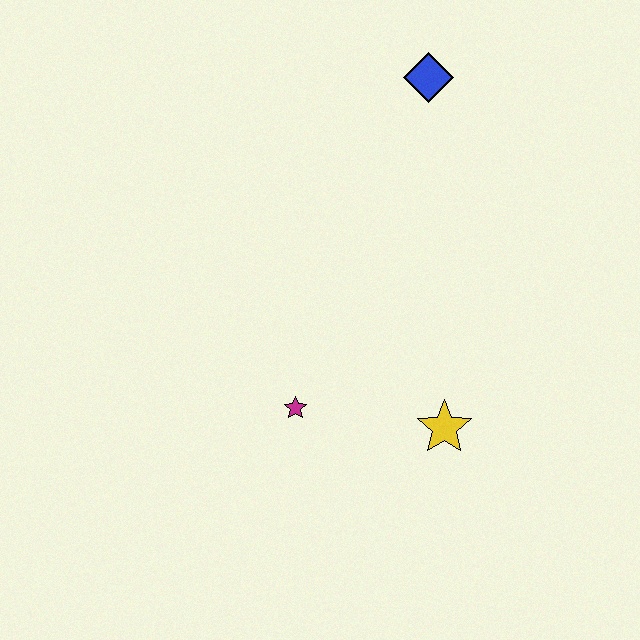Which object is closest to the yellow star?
The magenta star is closest to the yellow star.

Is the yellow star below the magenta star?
Yes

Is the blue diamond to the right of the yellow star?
No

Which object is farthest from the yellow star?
The blue diamond is farthest from the yellow star.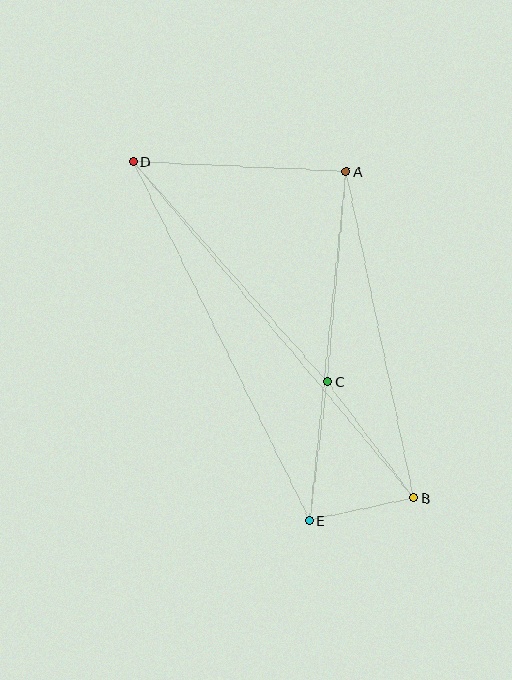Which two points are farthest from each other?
Points B and D are farthest from each other.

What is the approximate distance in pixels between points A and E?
The distance between A and E is approximately 351 pixels.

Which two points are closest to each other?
Points B and E are closest to each other.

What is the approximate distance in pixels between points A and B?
The distance between A and B is approximately 333 pixels.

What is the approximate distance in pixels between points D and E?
The distance between D and E is approximately 400 pixels.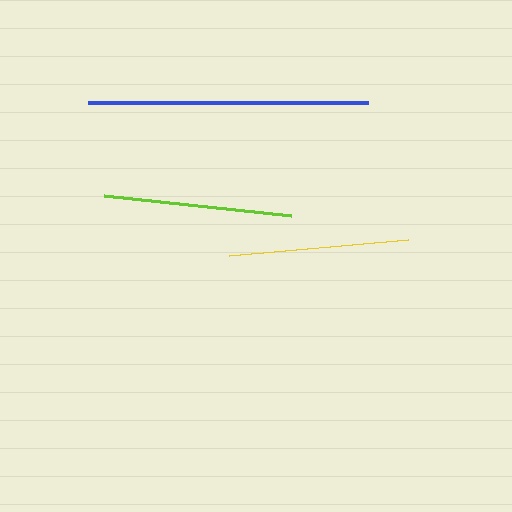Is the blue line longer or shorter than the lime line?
The blue line is longer than the lime line.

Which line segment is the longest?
The blue line is the longest at approximately 280 pixels.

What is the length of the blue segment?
The blue segment is approximately 280 pixels long.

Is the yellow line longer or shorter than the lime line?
The lime line is longer than the yellow line.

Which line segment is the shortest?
The yellow line is the shortest at approximately 180 pixels.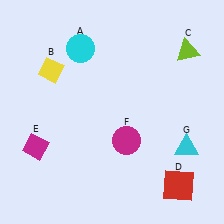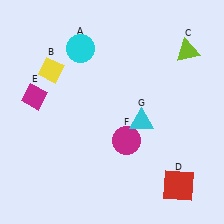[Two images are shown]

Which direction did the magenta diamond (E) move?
The magenta diamond (E) moved up.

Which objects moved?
The objects that moved are: the magenta diamond (E), the cyan triangle (G).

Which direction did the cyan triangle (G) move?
The cyan triangle (G) moved left.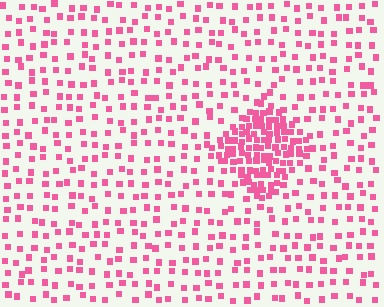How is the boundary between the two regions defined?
The boundary is defined by a change in element density (approximately 3.1x ratio). All elements are the same color, size, and shape.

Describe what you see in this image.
The image contains small pink elements arranged at two different densities. A diamond-shaped region is visible where the elements are more densely packed than the surrounding area.